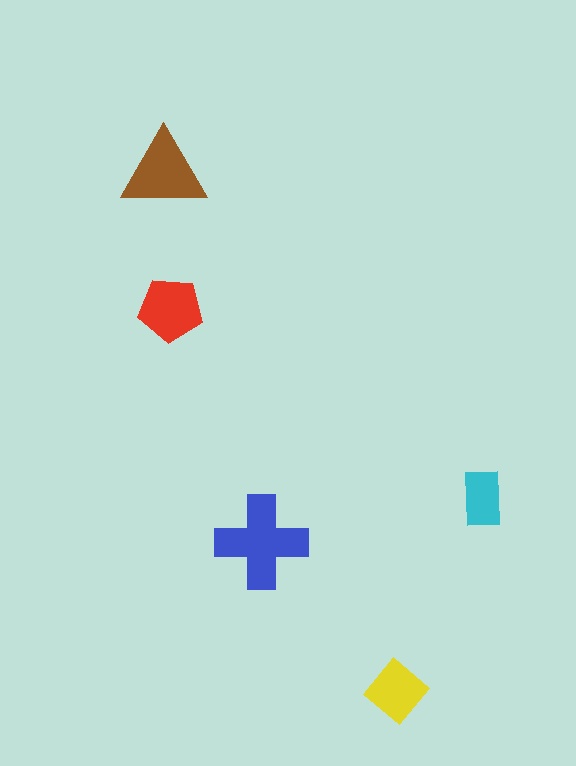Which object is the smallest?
The cyan rectangle.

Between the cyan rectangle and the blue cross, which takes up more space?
The blue cross.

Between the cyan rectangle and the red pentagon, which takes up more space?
The red pentagon.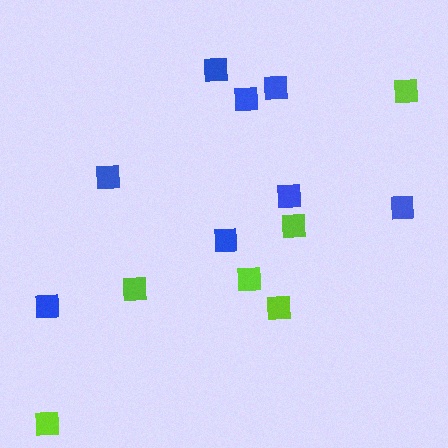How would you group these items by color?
There are 2 groups: one group of lime squares (6) and one group of blue squares (8).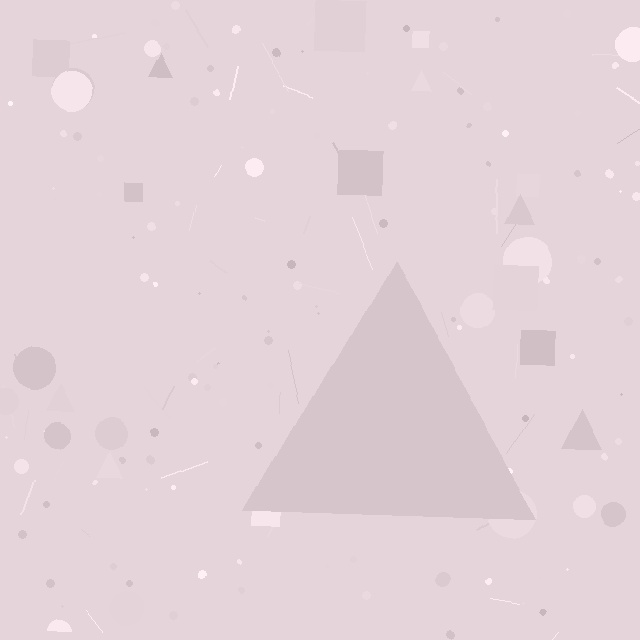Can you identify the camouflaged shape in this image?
The camouflaged shape is a triangle.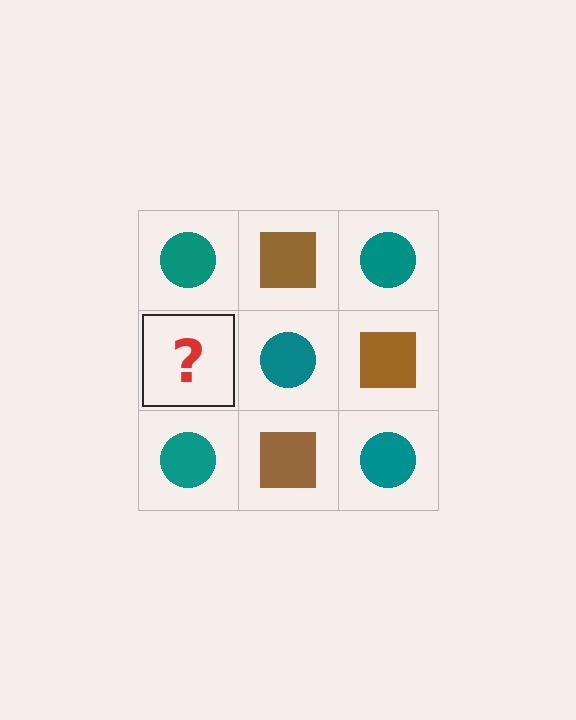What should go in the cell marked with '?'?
The missing cell should contain a brown square.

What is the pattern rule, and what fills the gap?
The rule is that it alternates teal circle and brown square in a checkerboard pattern. The gap should be filled with a brown square.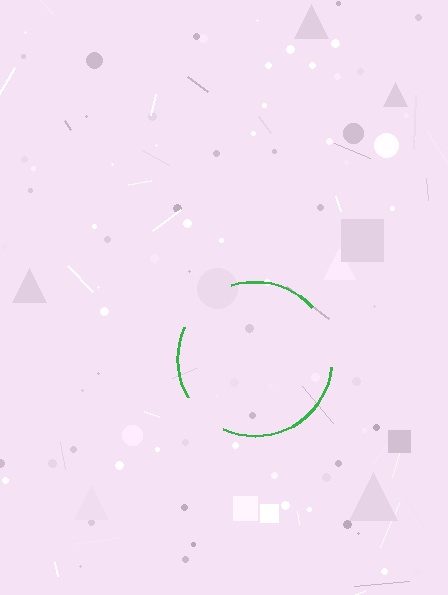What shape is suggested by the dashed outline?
The dashed outline suggests a circle.